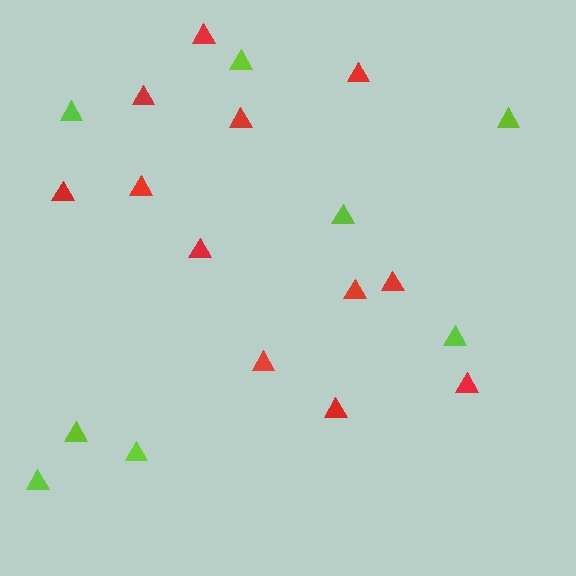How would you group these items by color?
There are 2 groups: one group of lime triangles (8) and one group of red triangles (12).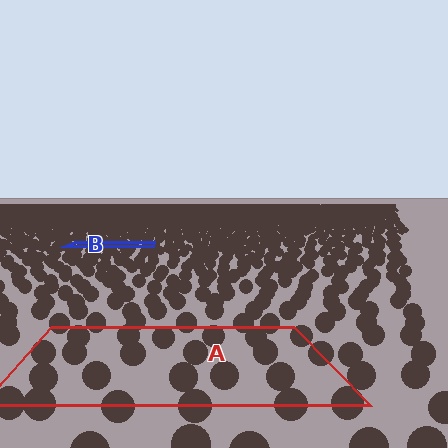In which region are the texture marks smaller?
The texture marks are smaller in region B, because it is farther away.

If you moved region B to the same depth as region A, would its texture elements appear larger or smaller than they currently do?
They would appear larger. At a closer depth, the same texture elements are projected at a bigger on-screen size.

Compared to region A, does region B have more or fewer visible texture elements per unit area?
Region B has more texture elements per unit area — they are packed more densely because it is farther away.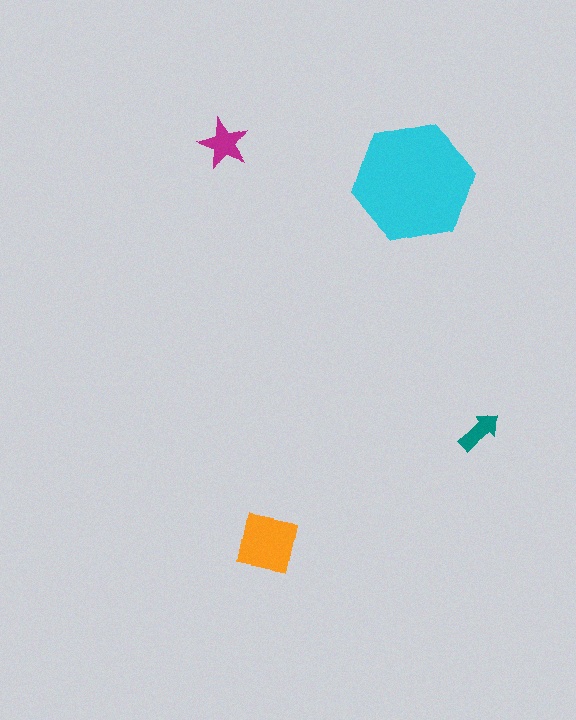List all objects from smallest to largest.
The teal arrow, the magenta star, the orange square, the cyan hexagon.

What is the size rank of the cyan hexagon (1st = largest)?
1st.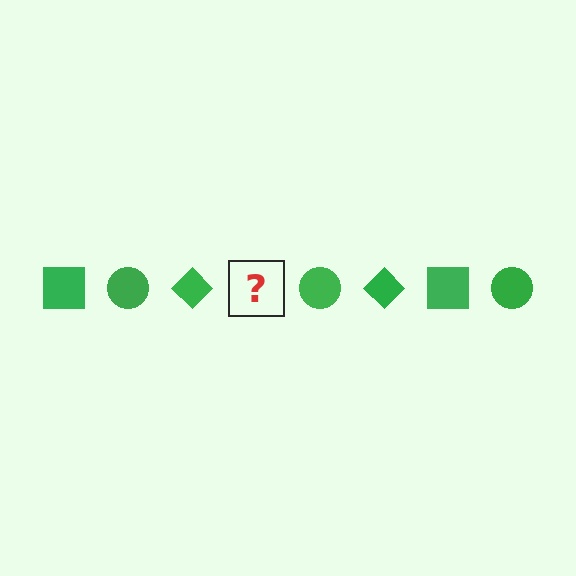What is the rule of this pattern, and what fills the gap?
The rule is that the pattern cycles through square, circle, diamond shapes in green. The gap should be filled with a green square.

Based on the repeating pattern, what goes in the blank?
The blank should be a green square.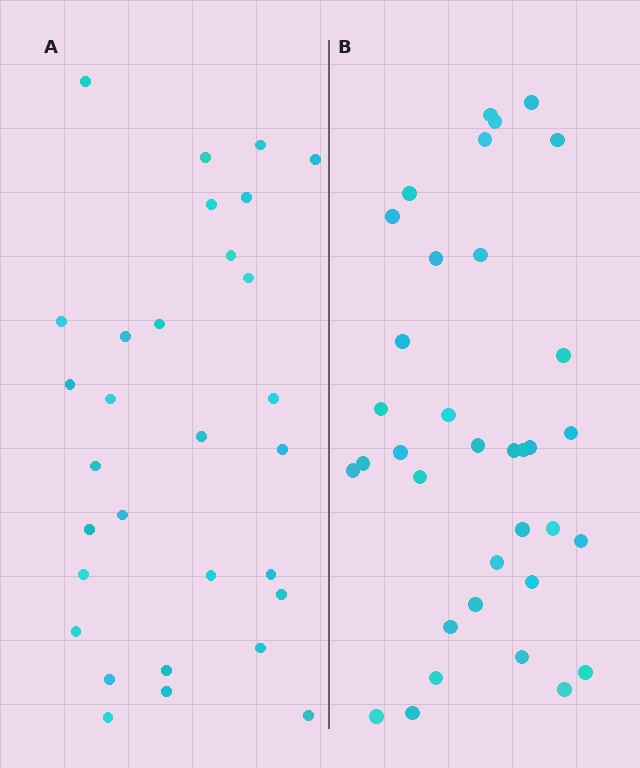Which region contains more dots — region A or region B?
Region B (the right region) has more dots.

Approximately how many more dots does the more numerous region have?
Region B has about 5 more dots than region A.